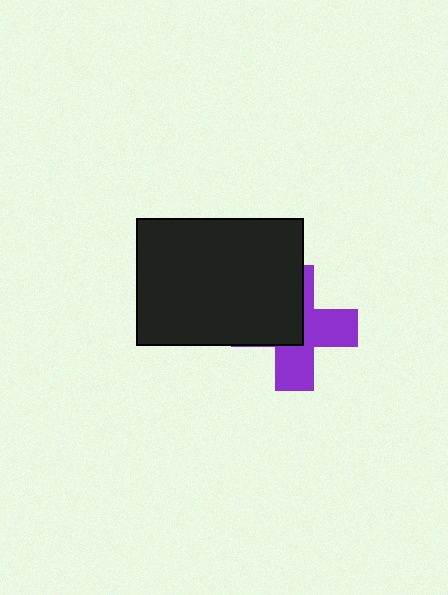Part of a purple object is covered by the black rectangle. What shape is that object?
It is a cross.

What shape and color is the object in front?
The object in front is a black rectangle.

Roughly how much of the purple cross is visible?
About half of it is visible (roughly 53%).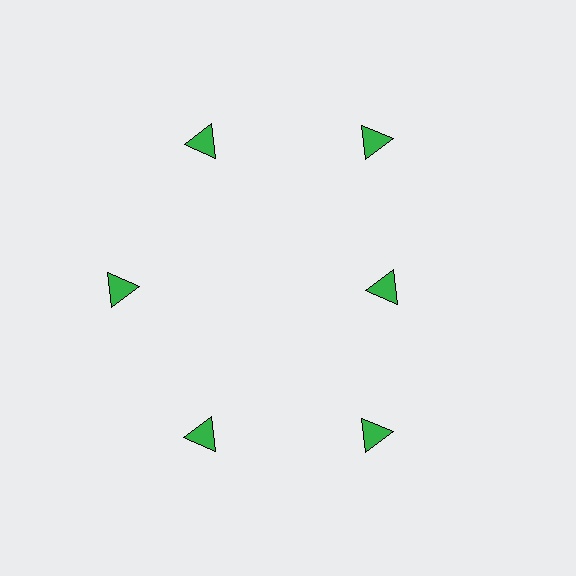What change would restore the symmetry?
The symmetry would be restored by moving it outward, back onto the ring so that all 6 triangles sit at equal angles and equal distance from the center.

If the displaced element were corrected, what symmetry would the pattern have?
It would have 6-fold rotational symmetry — the pattern would map onto itself every 60 degrees.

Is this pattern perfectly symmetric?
No. The 6 green triangles are arranged in a ring, but one element near the 3 o'clock position is pulled inward toward the center, breaking the 6-fold rotational symmetry.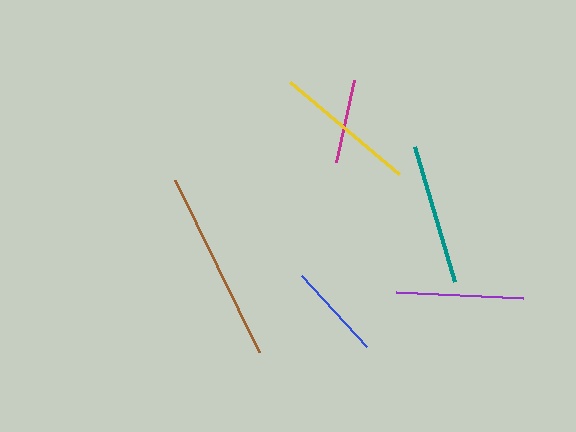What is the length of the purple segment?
The purple segment is approximately 127 pixels long.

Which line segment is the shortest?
The magenta line is the shortest at approximately 84 pixels.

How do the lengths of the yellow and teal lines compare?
The yellow and teal lines are approximately the same length.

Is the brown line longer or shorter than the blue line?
The brown line is longer than the blue line.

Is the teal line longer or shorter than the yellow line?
The yellow line is longer than the teal line.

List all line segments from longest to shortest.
From longest to shortest: brown, yellow, teal, purple, blue, magenta.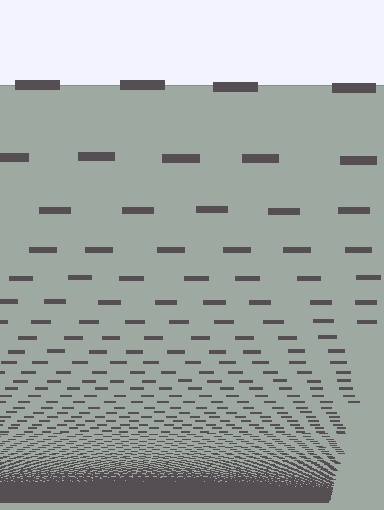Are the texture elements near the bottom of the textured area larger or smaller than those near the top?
Smaller. The gradient is inverted — elements near the bottom are smaller and denser.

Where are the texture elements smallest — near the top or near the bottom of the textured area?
Near the bottom.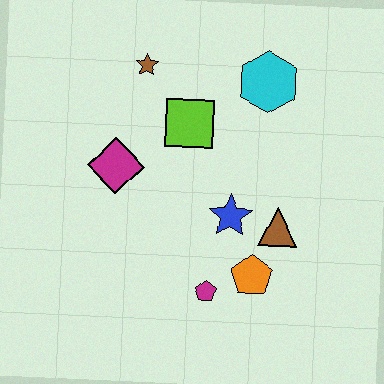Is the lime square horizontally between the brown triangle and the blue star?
No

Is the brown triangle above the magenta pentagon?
Yes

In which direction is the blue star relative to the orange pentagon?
The blue star is above the orange pentagon.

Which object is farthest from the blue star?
The brown star is farthest from the blue star.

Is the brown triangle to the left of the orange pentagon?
No